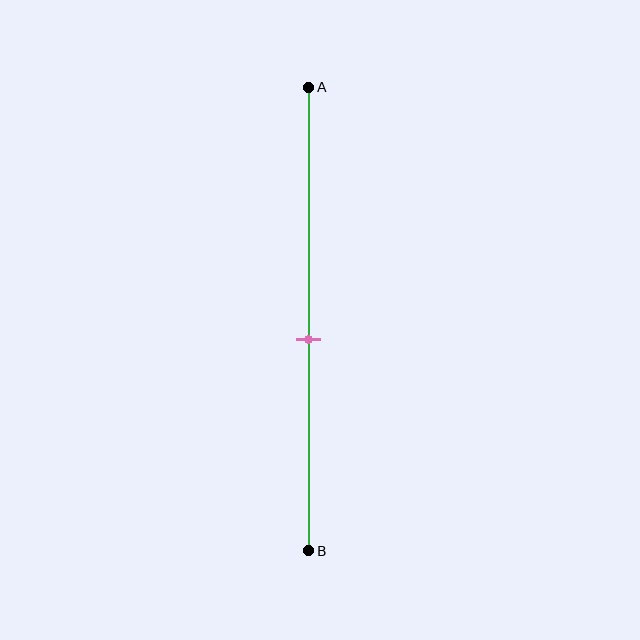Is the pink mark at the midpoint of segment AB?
No, the mark is at about 55% from A, not at the 50% midpoint.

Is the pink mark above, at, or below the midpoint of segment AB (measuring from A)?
The pink mark is below the midpoint of segment AB.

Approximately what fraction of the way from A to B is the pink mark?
The pink mark is approximately 55% of the way from A to B.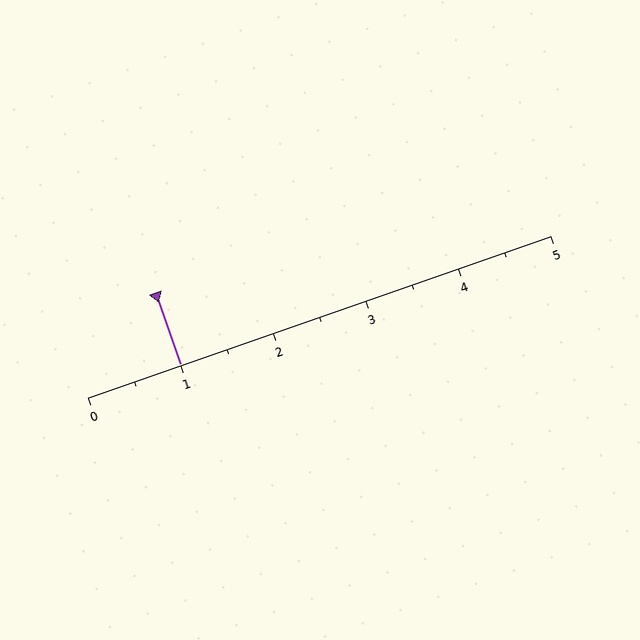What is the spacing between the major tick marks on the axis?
The major ticks are spaced 1 apart.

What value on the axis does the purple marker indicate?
The marker indicates approximately 1.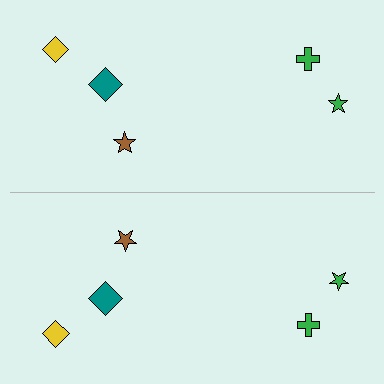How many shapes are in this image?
There are 10 shapes in this image.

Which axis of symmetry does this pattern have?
The pattern has a horizontal axis of symmetry running through the center of the image.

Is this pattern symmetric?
Yes, this pattern has bilateral (reflection) symmetry.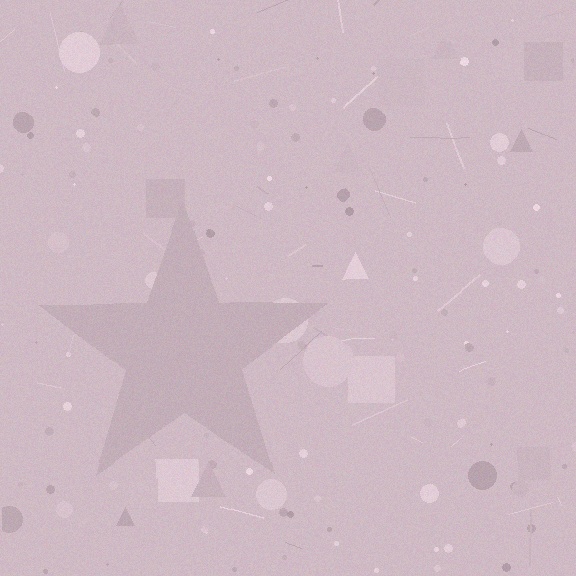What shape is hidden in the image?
A star is hidden in the image.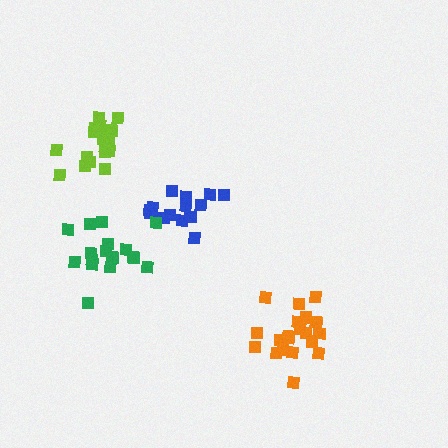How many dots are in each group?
Group 1: 20 dots, Group 2: 16 dots, Group 3: 19 dots, Group 4: 18 dots (73 total).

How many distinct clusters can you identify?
There are 4 distinct clusters.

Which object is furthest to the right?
The orange cluster is rightmost.